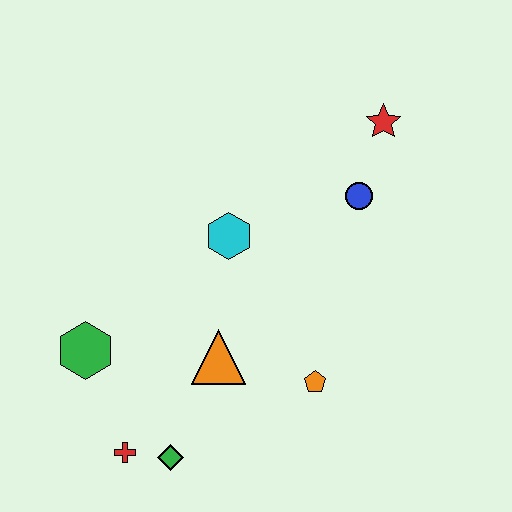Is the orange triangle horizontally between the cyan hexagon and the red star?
No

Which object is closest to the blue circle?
The red star is closest to the blue circle.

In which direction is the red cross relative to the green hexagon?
The red cross is below the green hexagon.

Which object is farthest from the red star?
The red cross is farthest from the red star.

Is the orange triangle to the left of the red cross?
No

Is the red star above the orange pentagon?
Yes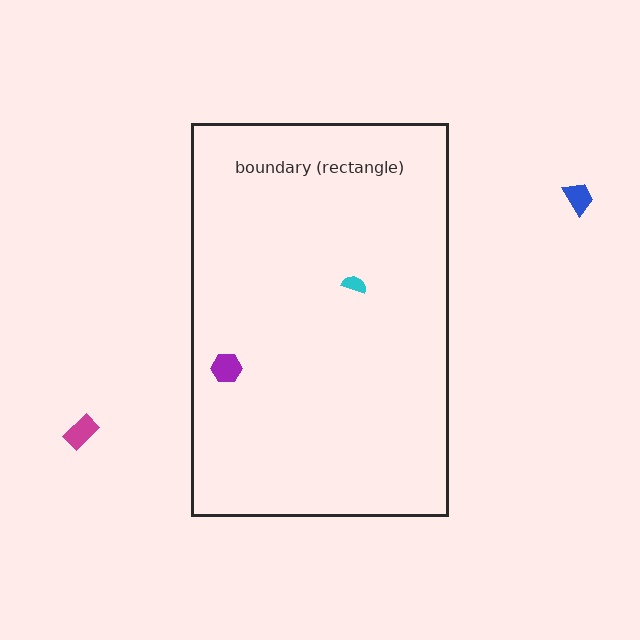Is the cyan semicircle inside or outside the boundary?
Inside.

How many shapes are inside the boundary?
2 inside, 2 outside.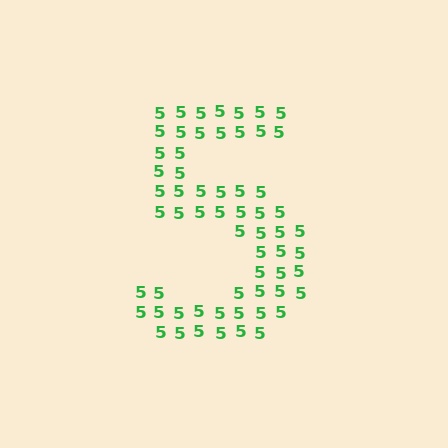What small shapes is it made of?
It is made of small digit 5's.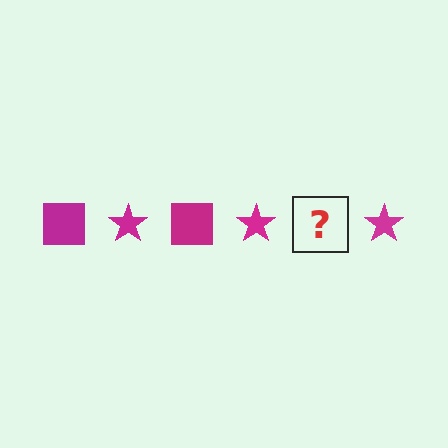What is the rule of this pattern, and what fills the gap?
The rule is that the pattern cycles through square, star shapes in magenta. The gap should be filled with a magenta square.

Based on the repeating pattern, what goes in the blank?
The blank should be a magenta square.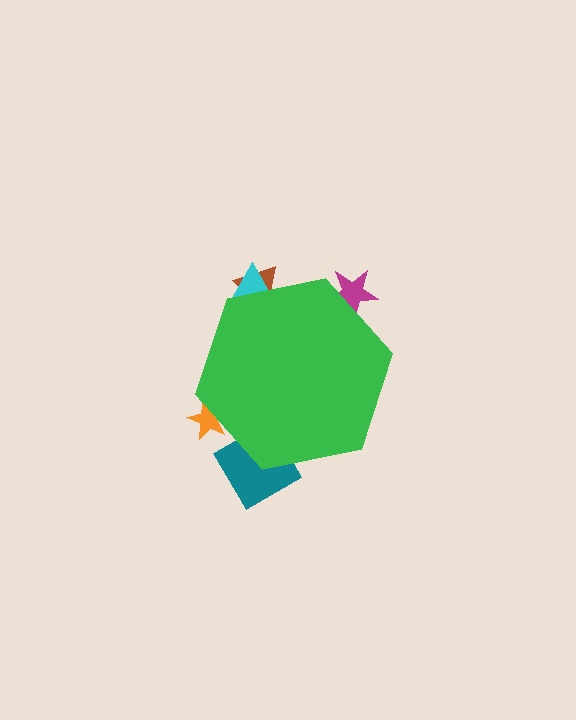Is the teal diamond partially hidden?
Yes, the teal diamond is partially hidden behind the green hexagon.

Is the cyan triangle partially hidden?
Yes, the cyan triangle is partially hidden behind the green hexagon.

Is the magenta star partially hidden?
Yes, the magenta star is partially hidden behind the green hexagon.